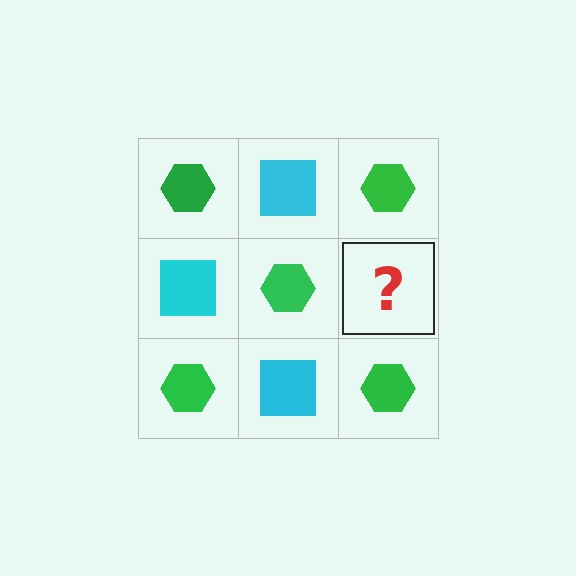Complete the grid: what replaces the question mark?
The question mark should be replaced with a cyan square.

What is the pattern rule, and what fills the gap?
The rule is that it alternates green hexagon and cyan square in a checkerboard pattern. The gap should be filled with a cyan square.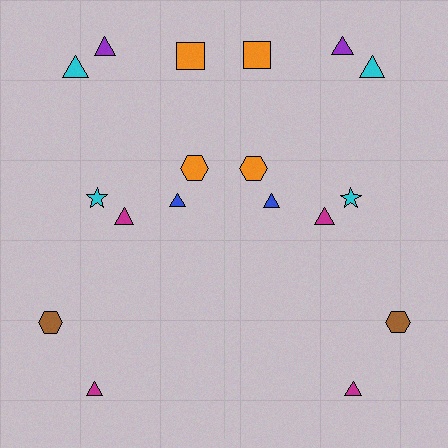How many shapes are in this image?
There are 18 shapes in this image.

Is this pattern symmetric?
Yes, this pattern has bilateral (reflection) symmetry.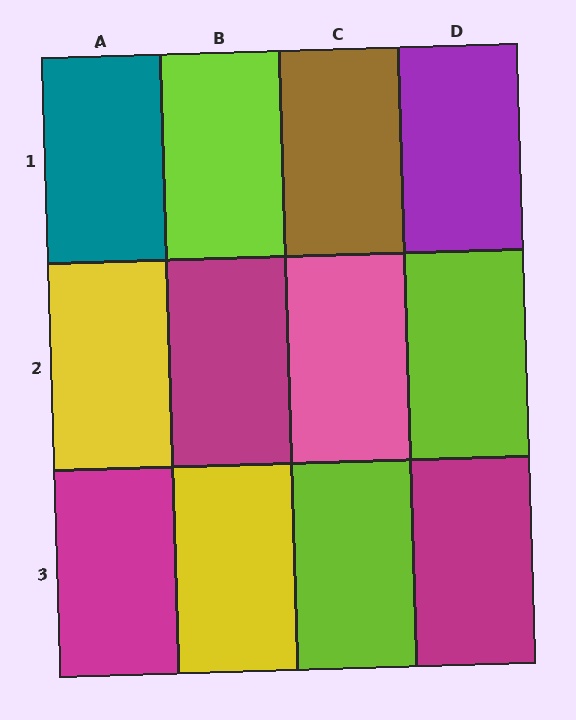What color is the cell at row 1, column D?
Purple.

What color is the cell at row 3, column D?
Magenta.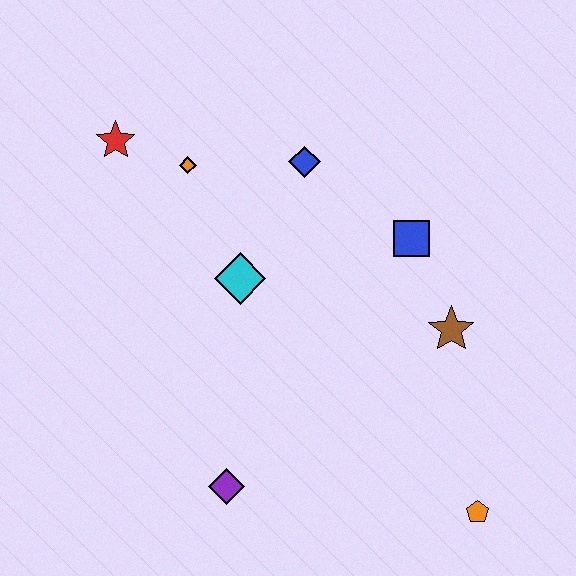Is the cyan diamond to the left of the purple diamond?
No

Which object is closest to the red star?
The orange diamond is closest to the red star.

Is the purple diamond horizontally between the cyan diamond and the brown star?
No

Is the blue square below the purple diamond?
No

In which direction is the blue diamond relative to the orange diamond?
The blue diamond is to the right of the orange diamond.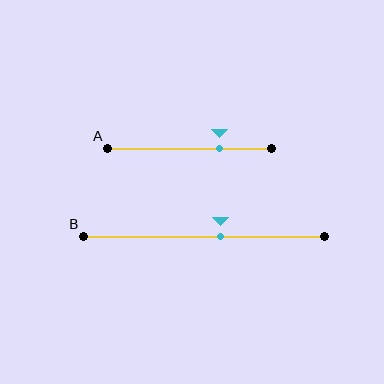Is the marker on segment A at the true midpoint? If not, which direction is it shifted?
No, the marker on segment A is shifted to the right by about 19% of the segment length.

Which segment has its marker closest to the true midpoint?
Segment B has its marker closest to the true midpoint.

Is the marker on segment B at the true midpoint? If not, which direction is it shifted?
No, the marker on segment B is shifted to the right by about 7% of the segment length.